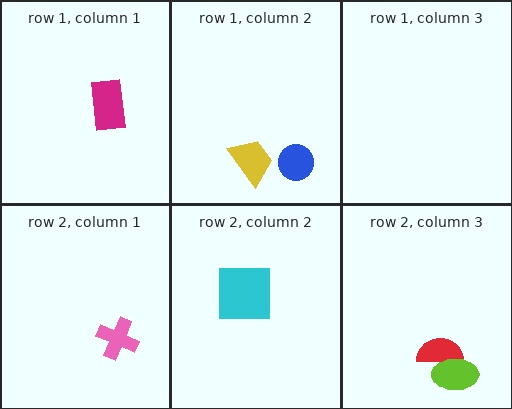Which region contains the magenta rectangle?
The row 1, column 1 region.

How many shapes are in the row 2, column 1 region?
1.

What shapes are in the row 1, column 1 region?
The magenta rectangle.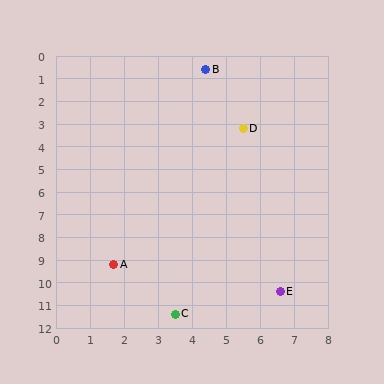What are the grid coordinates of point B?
Point B is at approximately (4.4, 0.6).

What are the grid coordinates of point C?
Point C is at approximately (3.5, 11.4).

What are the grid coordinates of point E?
Point E is at approximately (6.6, 10.4).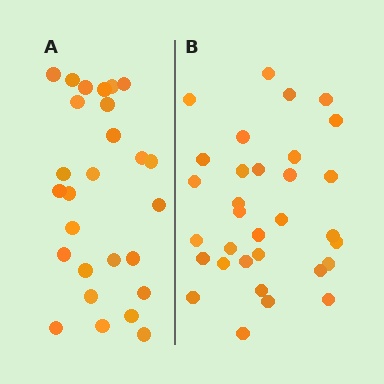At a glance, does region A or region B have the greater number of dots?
Region B (the right region) has more dots.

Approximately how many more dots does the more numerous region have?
Region B has about 5 more dots than region A.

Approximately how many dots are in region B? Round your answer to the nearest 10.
About 30 dots. (The exact count is 32, which rounds to 30.)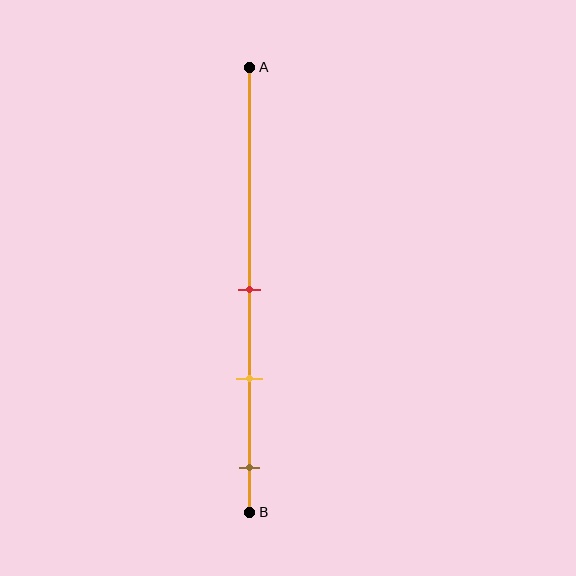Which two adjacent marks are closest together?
The red and yellow marks are the closest adjacent pair.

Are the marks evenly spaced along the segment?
Yes, the marks are approximately evenly spaced.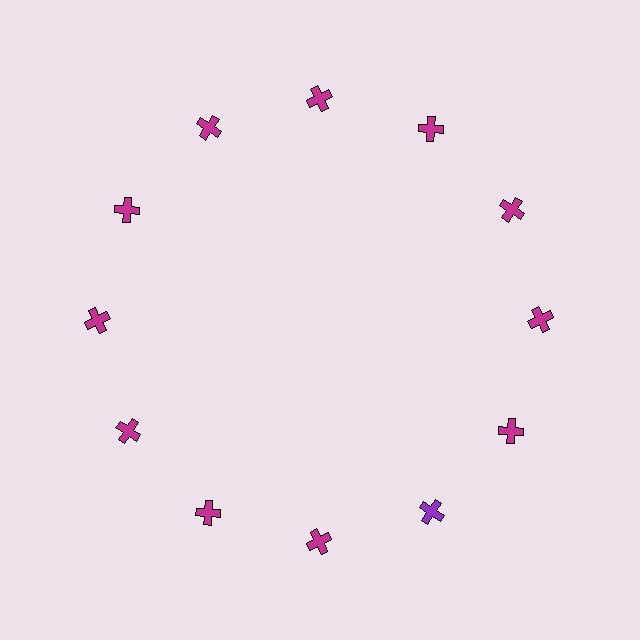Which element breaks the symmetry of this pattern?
The purple cross at roughly the 5 o'clock position breaks the symmetry. All other shapes are magenta crosses.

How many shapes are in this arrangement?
There are 12 shapes arranged in a ring pattern.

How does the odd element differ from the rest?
It has a different color: purple instead of magenta.